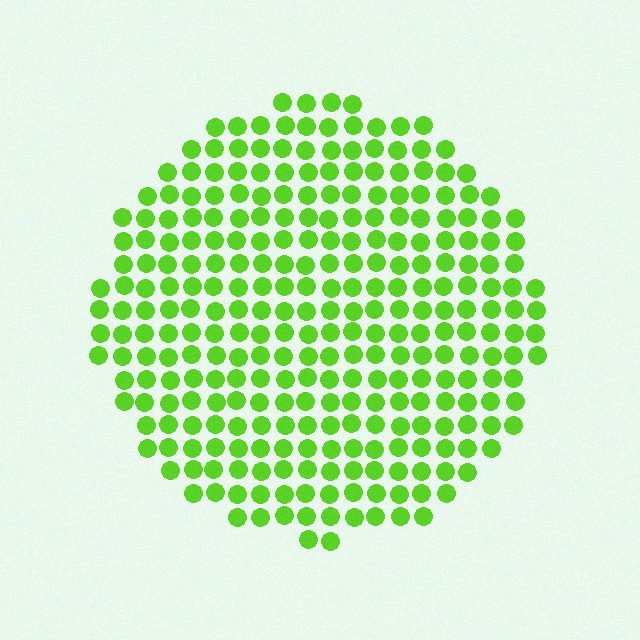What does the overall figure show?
The overall figure shows a circle.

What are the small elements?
The small elements are circles.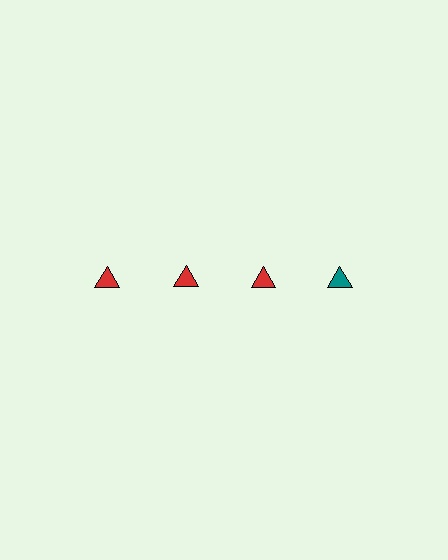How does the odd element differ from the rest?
It has a different color: teal instead of red.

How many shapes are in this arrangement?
There are 4 shapes arranged in a grid pattern.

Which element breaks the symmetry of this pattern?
The teal triangle in the top row, second from right column breaks the symmetry. All other shapes are red triangles.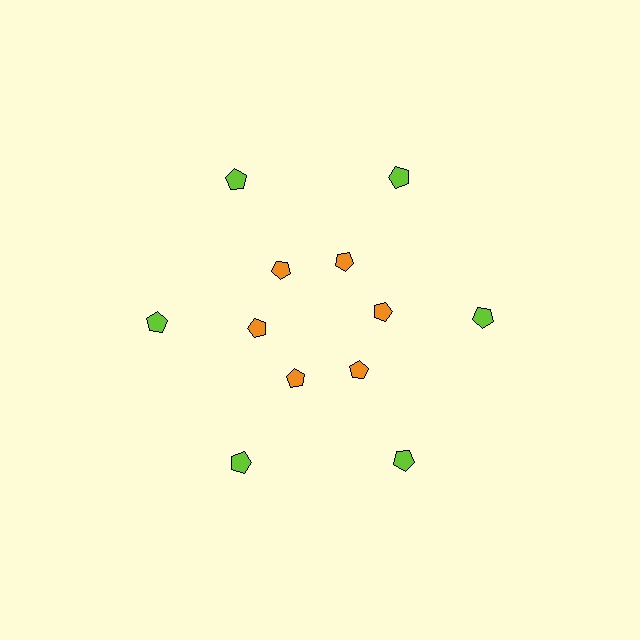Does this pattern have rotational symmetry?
Yes, this pattern has 6-fold rotational symmetry. It looks the same after rotating 60 degrees around the center.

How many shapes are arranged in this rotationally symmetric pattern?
There are 12 shapes, arranged in 6 groups of 2.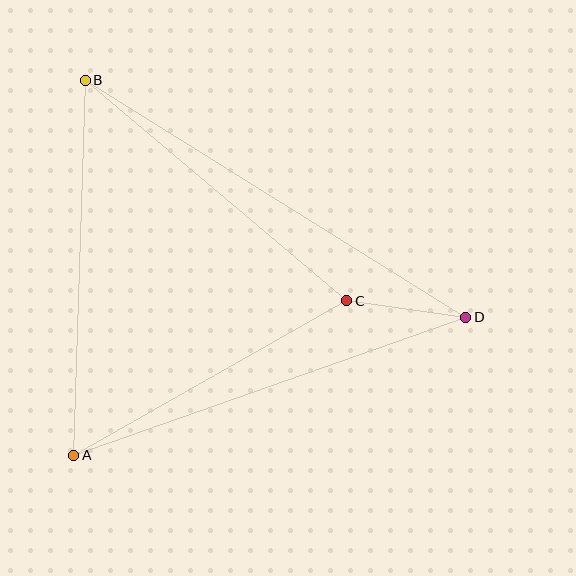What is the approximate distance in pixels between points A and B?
The distance between A and B is approximately 375 pixels.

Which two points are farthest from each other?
Points B and D are farthest from each other.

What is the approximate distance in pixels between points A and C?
The distance between A and C is approximately 314 pixels.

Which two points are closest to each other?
Points C and D are closest to each other.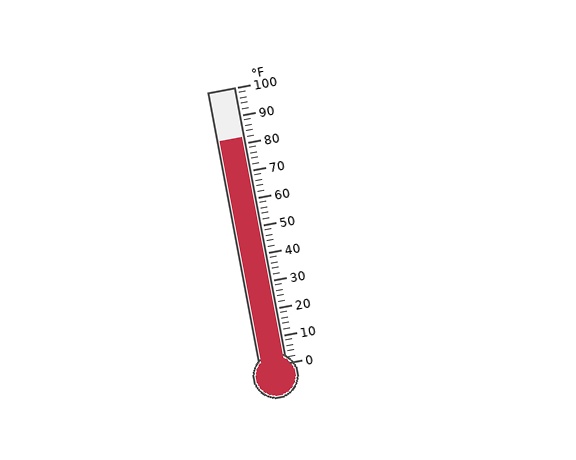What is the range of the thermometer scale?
The thermometer scale ranges from 0°F to 100°F.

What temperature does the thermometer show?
The thermometer shows approximately 82°F.